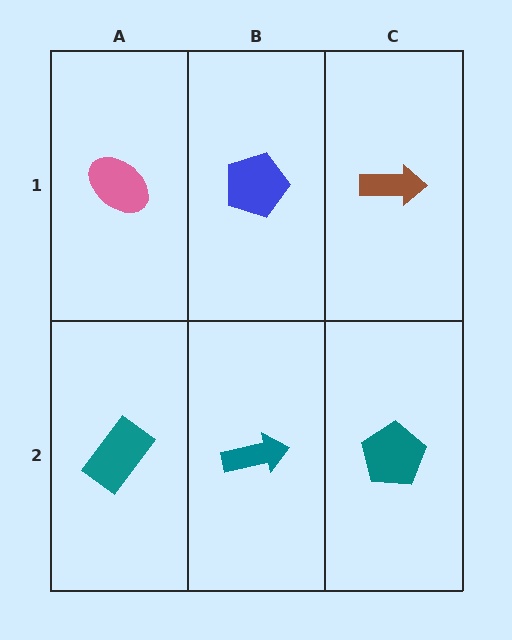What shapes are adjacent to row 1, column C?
A teal pentagon (row 2, column C), a blue pentagon (row 1, column B).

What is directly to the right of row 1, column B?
A brown arrow.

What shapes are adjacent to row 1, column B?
A teal arrow (row 2, column B), a pink ellipse (row 1, column A), a brown arrow (row 1, column C).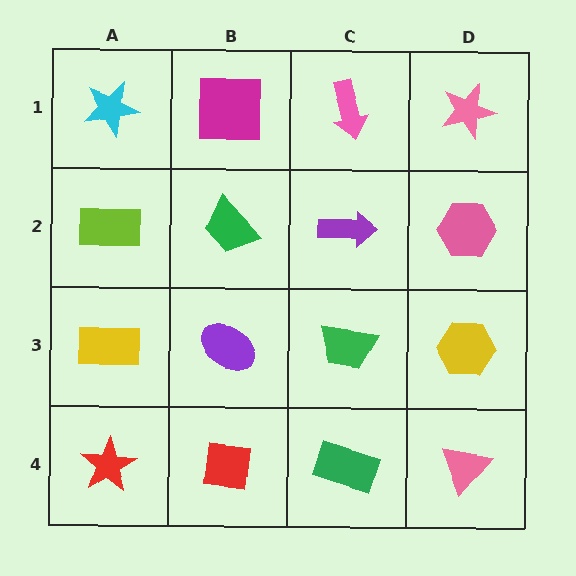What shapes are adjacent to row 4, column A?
A yellow rectangle (row 3, column A), a red square (row 4, column B).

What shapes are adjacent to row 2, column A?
A cyan star (row 1, column A), a yellow rectangle (row 3, column A), a green trapezoid (row 2, column B).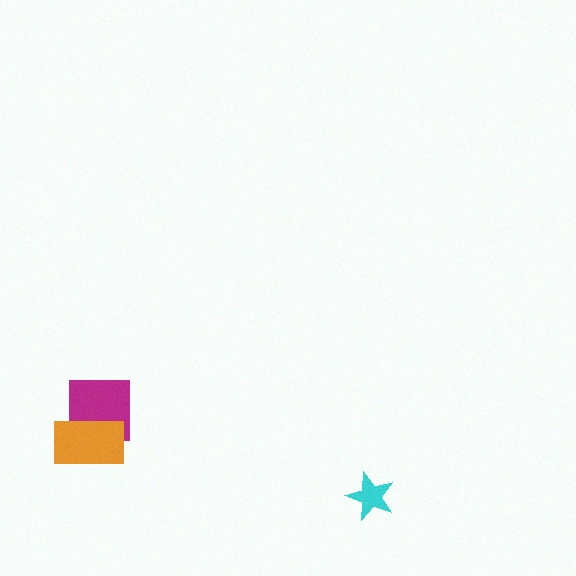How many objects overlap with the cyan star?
0 objects overlap with the cyan star.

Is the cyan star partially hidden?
No, no other shape covers it.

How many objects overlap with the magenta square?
1 object overlaps with the magenta square.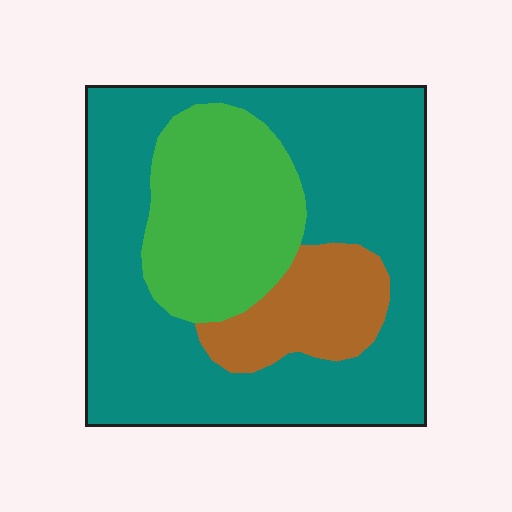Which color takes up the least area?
Brown, at roughly 15%.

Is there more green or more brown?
Green.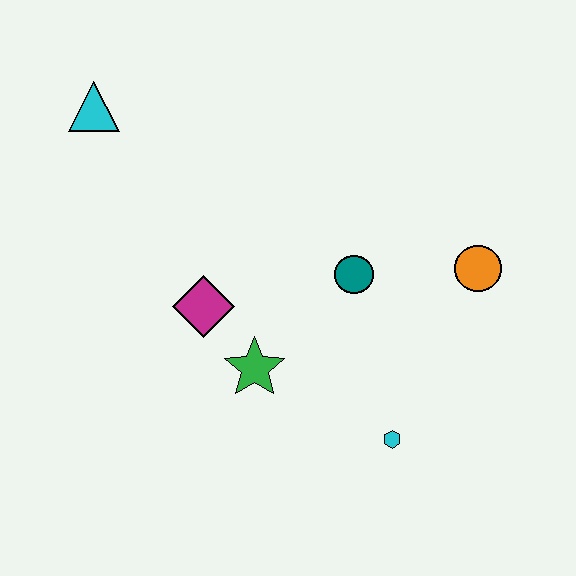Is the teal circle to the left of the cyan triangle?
No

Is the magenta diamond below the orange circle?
Yes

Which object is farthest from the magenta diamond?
The orange circle is farthest from the magenta diamond.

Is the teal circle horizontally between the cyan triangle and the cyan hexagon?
Yes